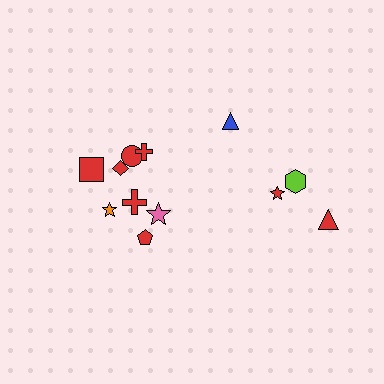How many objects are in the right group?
There are 4 objects.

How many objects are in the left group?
There are 8 objects.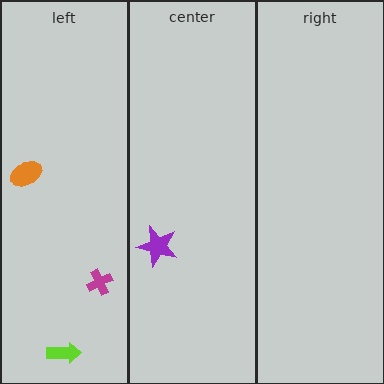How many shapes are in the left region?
3.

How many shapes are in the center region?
1.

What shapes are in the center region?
The purple star.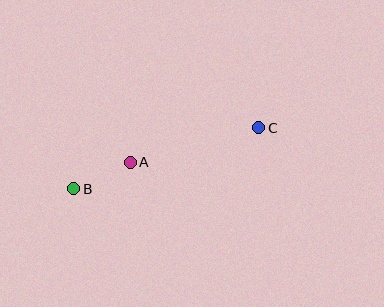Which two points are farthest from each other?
Points B and C are farthest from each other.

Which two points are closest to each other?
Points A and B are closest to each other.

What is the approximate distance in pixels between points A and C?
The distance between A and C is approximately 133 pixels.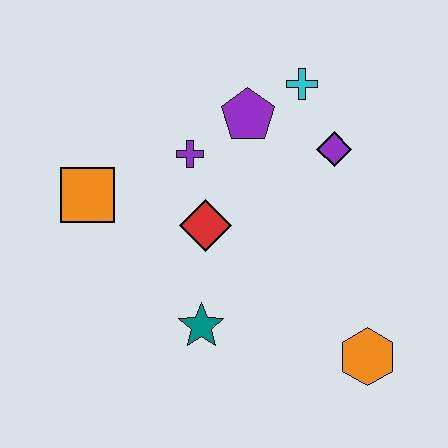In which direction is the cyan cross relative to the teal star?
The cyan cross is above the teal star.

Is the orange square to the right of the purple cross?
No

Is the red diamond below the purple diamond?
Yes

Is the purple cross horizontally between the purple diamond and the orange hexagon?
No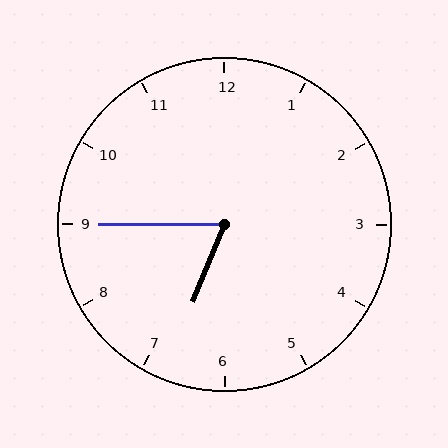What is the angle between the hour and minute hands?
Approximately 68 degrees.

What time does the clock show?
6:45.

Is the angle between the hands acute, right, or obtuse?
It is acute.